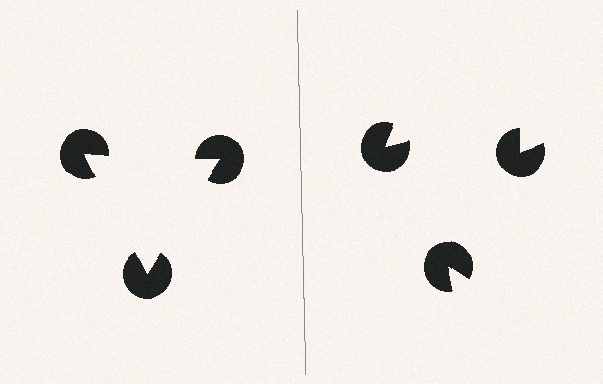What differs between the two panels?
The pac-man discs are positioned identically on both sides; only the wedge orientations differ. On the left they align to a triangle; on the right they are misaligned.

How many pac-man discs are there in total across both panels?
6 — 3 on each side.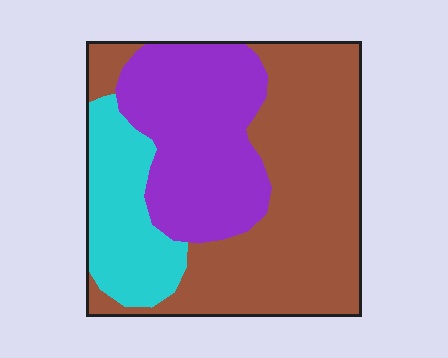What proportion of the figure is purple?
Purple covers roughly 30% of the figure.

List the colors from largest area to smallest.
From largest to smallest: brown, purple, cyan.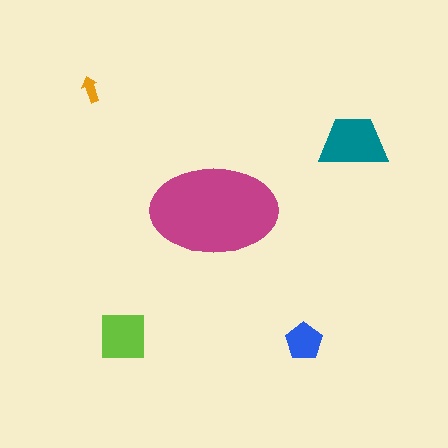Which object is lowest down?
The blue pentagon is bottommost.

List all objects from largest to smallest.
The magenta ellipse, the teal trapezoid, the lime square, the blue pentagon, the orange arrow.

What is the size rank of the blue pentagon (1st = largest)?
4th.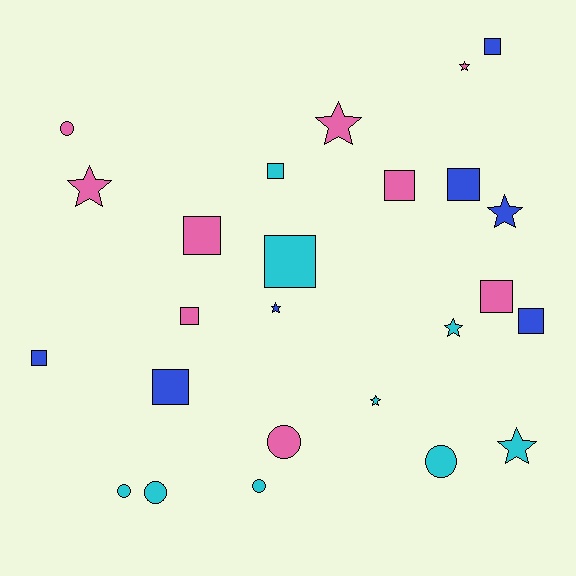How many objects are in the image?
There are 25 objects.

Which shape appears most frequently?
Square, with 11 objects.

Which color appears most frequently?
Pink, with 9 objects.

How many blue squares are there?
There are 5 blue squares.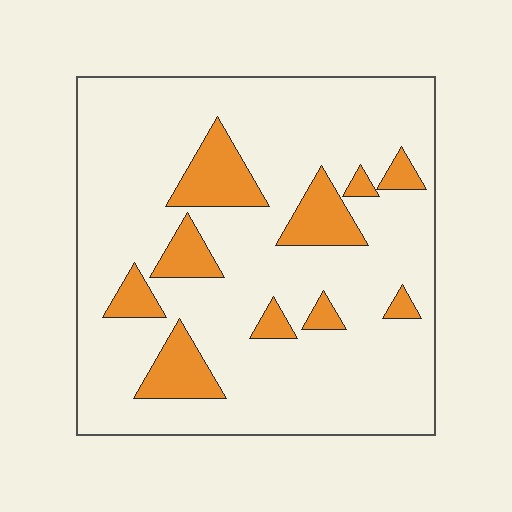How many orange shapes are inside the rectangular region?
10.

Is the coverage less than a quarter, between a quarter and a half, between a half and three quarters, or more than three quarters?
Less than a quarter.